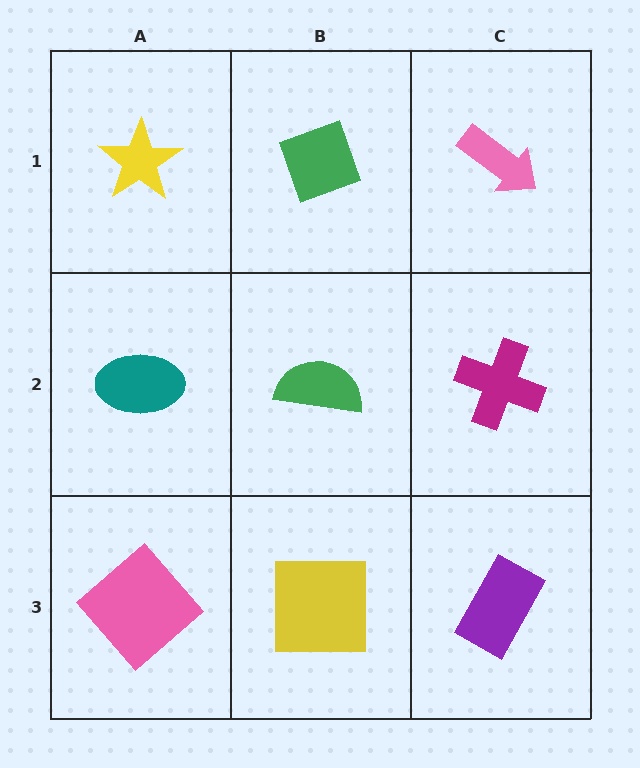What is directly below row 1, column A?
A teal ellipse.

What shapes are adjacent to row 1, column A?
A teal ellipse (row 2, column A), a green diamond (row 1, column B).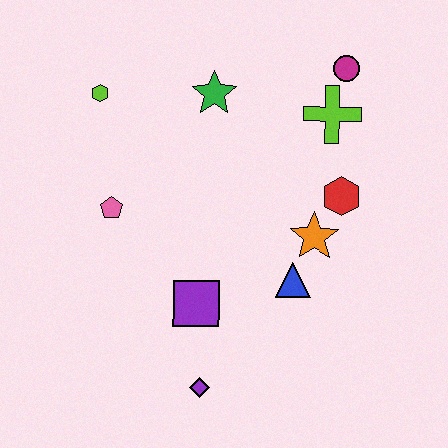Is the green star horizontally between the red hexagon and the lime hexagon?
Yes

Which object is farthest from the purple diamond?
The magenta circle is farthest from the purple diamond.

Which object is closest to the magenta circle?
The lime cross is closest to the magenta circle.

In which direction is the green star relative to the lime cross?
The green star is to the left of the lime cross.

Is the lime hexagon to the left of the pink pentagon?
Yes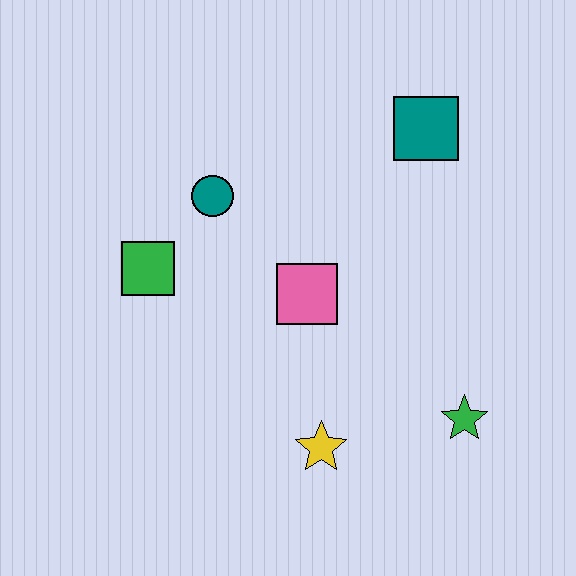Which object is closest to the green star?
The yellow star is closest to the green star.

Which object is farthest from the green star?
The green square is farthest from the green star.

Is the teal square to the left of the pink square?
No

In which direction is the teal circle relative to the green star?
The teal circle is to the left of the green star.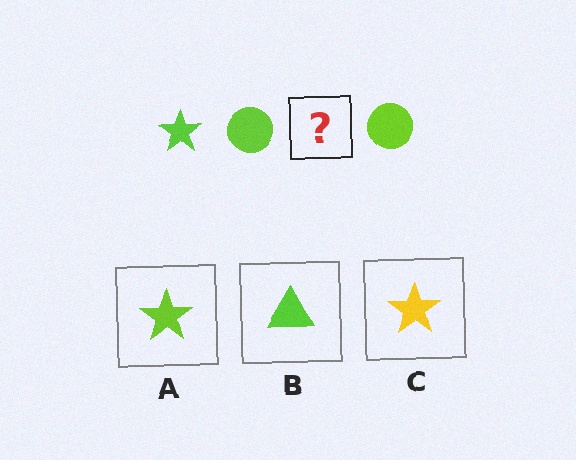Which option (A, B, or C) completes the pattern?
A.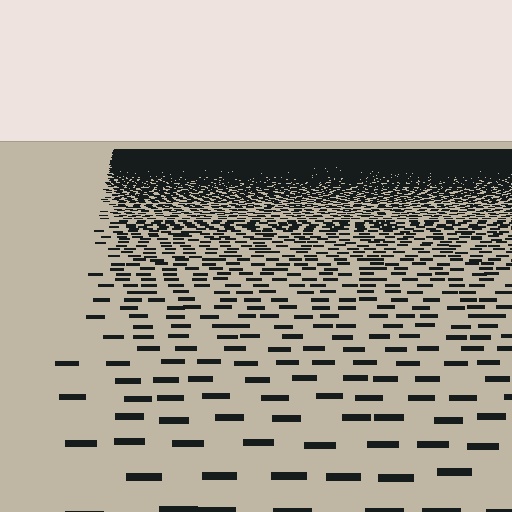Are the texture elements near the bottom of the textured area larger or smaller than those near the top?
Larger. Near the bottom, elements are closer to the viewer and appear at a bigger on-screen size.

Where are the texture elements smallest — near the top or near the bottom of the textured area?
Near the top.